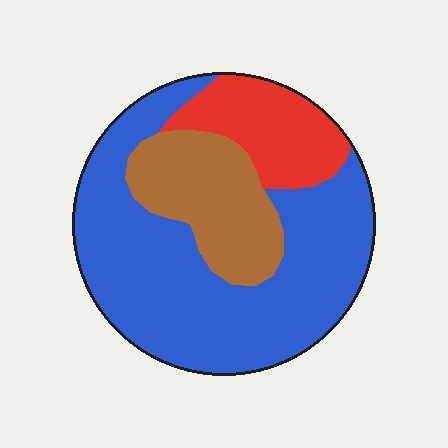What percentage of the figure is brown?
Brown takes up between a sixth and a third of the figure.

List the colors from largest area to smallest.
From largest to smallest: blue, brown, red.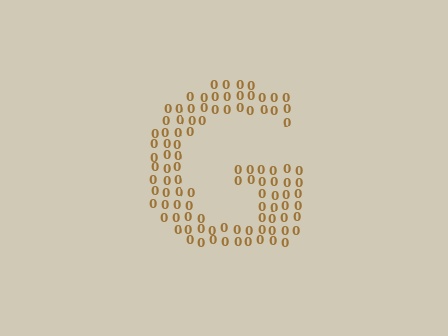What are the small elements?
The small elements are digit 0's.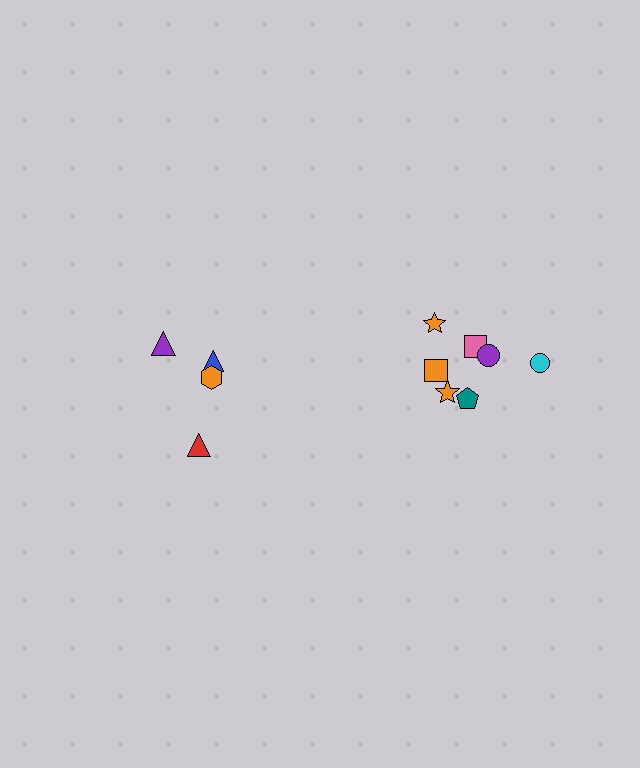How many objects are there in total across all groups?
There are 11 objects.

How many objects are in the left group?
There are 4 objects.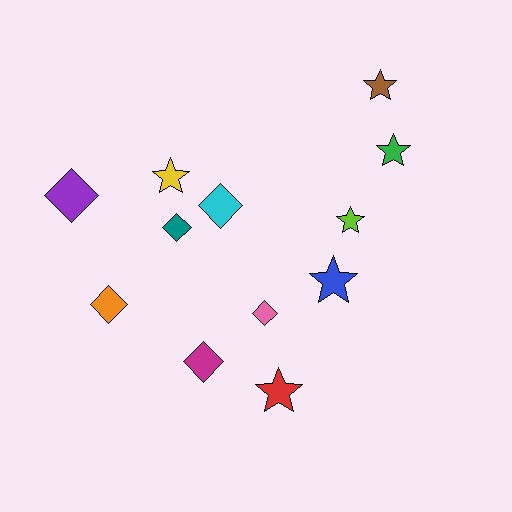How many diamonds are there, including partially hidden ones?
There are 6 diamonds.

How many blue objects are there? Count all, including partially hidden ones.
There is 1 blue object.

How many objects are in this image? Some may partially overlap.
There are 12 objects.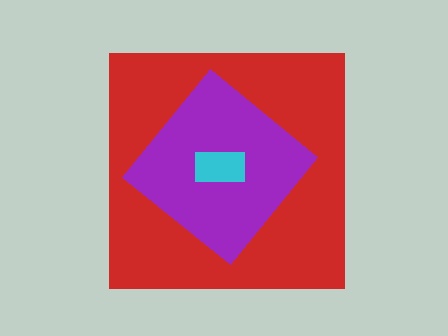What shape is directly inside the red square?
The purple diamond.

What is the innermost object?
The cyan rectangle.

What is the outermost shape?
The red square.